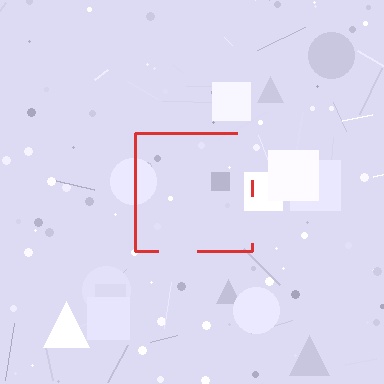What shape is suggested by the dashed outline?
The dashed outline suggests a square.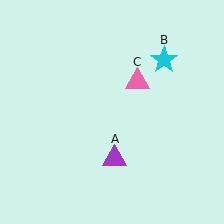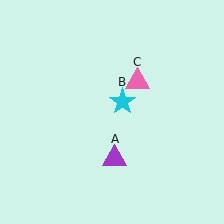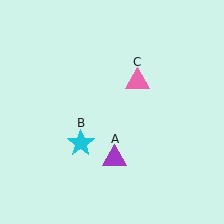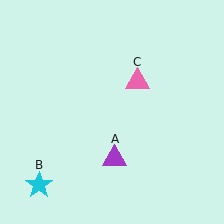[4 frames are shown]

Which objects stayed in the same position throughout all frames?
Purple triangle (object A) and pink triangle (object C) remained stationary.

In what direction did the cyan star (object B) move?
The cyan star (object B) moved down and to the left.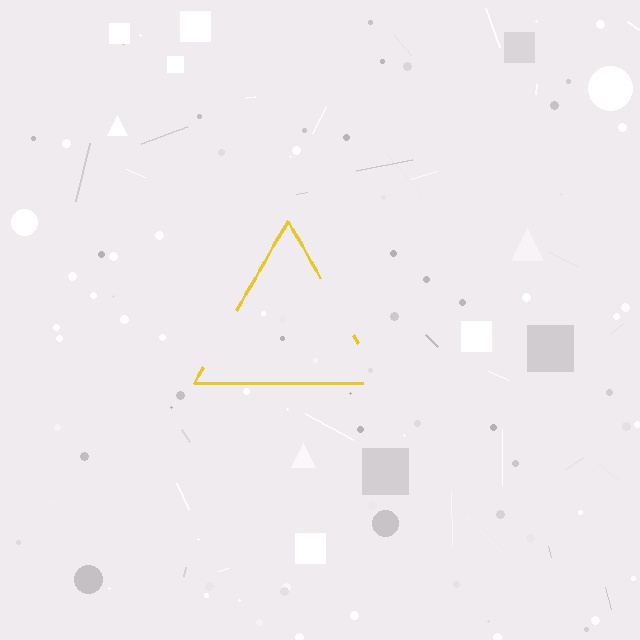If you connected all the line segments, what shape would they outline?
They would outline a triangle.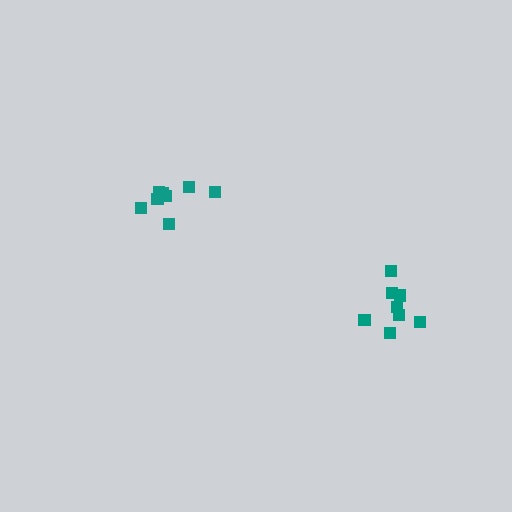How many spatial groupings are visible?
There are 2 spatial groupings.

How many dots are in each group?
Group 1: 8 dots, Group 2: 8 dots (16 total).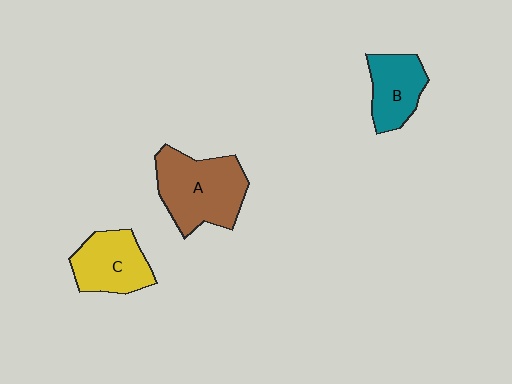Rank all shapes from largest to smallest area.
From largest to smallest: A (brown), C (yellow), B (teal).